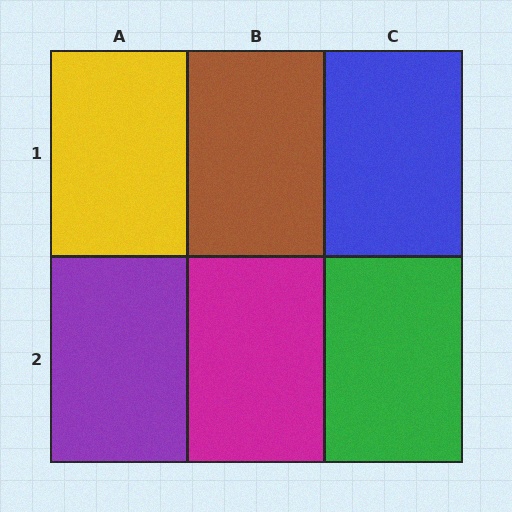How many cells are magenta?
1 cell is magenta.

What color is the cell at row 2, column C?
Green.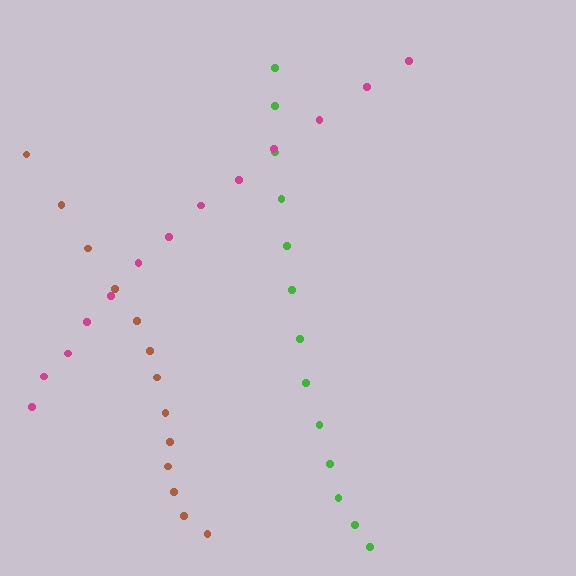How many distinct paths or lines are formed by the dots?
There are 3 distinct paths.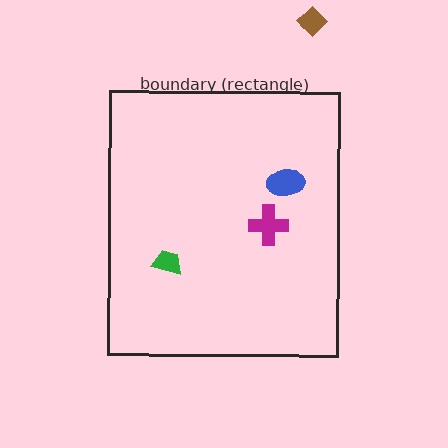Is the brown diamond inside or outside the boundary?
Outside.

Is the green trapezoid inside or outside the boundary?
Inside.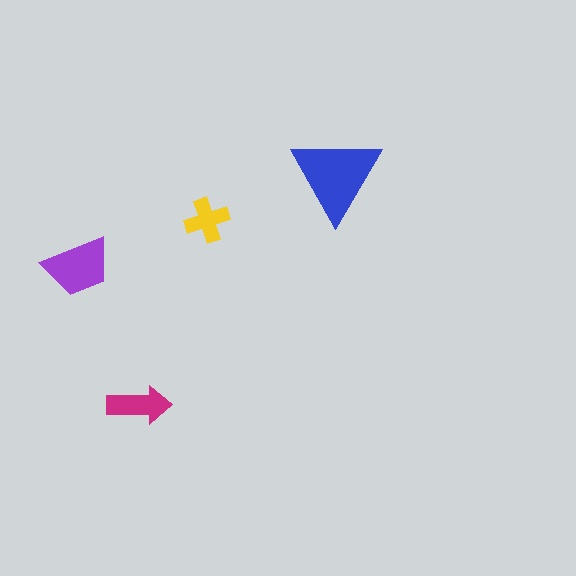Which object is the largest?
The blue triangle.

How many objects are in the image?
There are 4 objects in the image.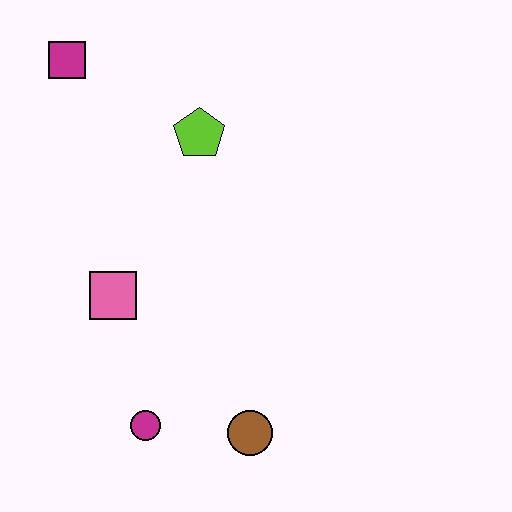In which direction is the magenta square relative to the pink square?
The magenta square is above the pink square.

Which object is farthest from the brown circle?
The magenta square is farthest from the brown circle.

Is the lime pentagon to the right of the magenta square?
Yes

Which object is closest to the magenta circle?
The brown circle is closest to the magenta circle.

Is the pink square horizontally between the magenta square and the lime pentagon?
Yes